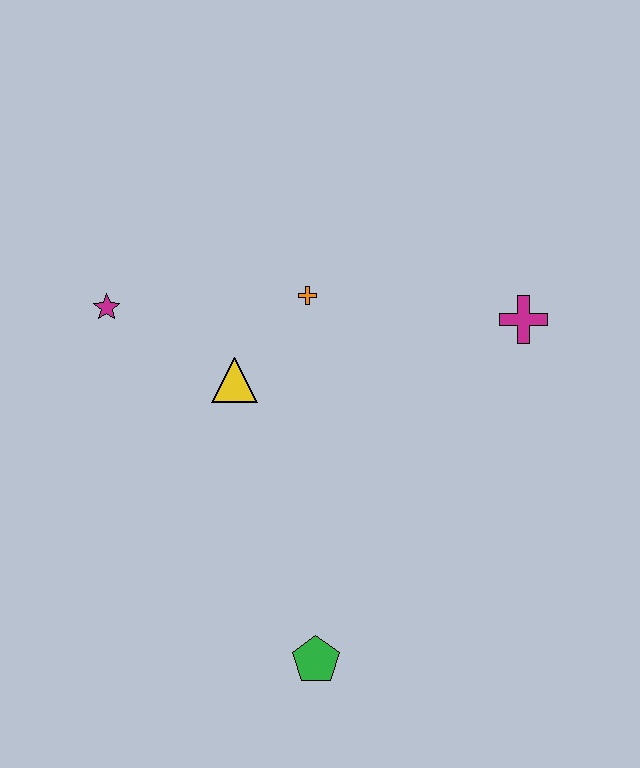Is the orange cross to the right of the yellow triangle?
Yes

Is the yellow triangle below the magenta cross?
Yes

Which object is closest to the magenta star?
The yellow triangle is closest to the magenta star.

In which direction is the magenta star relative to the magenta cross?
The magenta star is to the left of the magenta cross.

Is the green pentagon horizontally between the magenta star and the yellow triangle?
No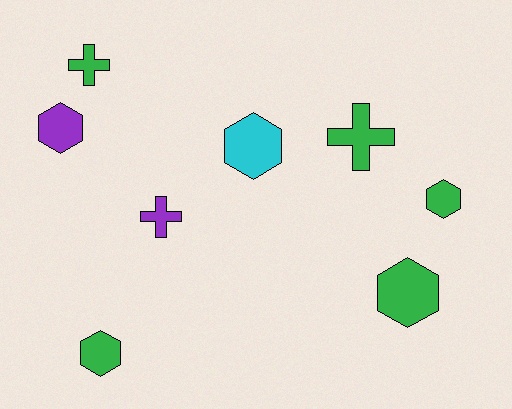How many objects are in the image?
There are 8 objects.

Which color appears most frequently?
Green, with 5 objects.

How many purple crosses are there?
There is 1 purple cross.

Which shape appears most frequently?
Hexagon, with 5 objects.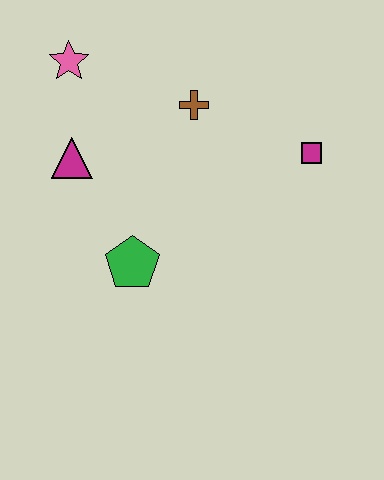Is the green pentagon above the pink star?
No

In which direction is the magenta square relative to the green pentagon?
The magenta square is to the right of the green pentagon.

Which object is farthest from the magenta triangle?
The magenta square is farthest from the magenta triangle.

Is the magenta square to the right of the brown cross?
Yes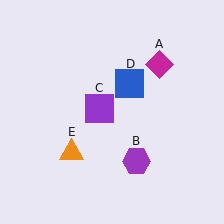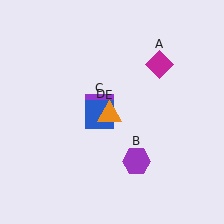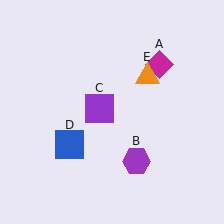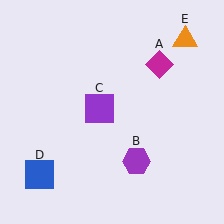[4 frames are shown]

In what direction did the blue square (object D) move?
The blue square (object D) moved down and to the left.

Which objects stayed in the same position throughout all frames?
Magenta diamond (object A) and purple hexagon (object B) and purple square (object C) remained stationary.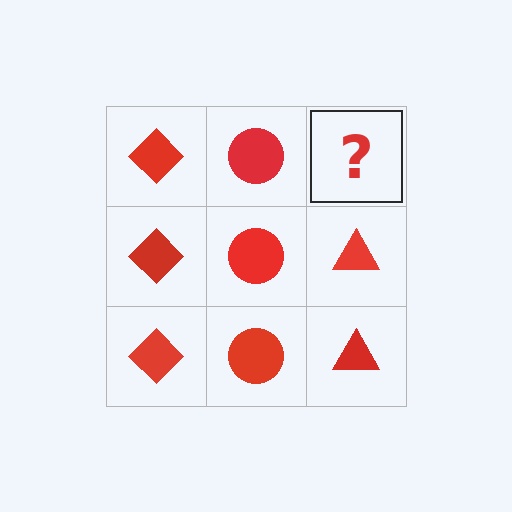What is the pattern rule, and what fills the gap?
The rule is that each column has a consistent shape. The gap should be filled with a red triangle.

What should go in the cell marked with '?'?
The missing cell should contain a red triangle.